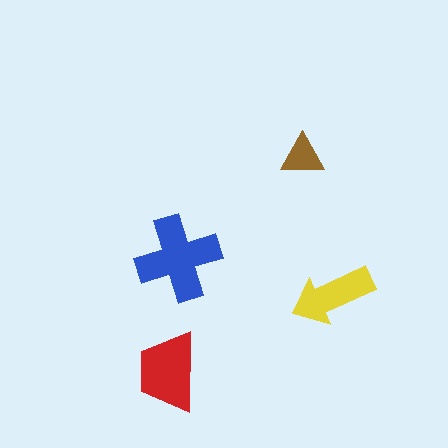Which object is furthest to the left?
The red trapezoid is leftmost.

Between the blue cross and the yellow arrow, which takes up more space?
The blue cross.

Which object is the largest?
The blue cross.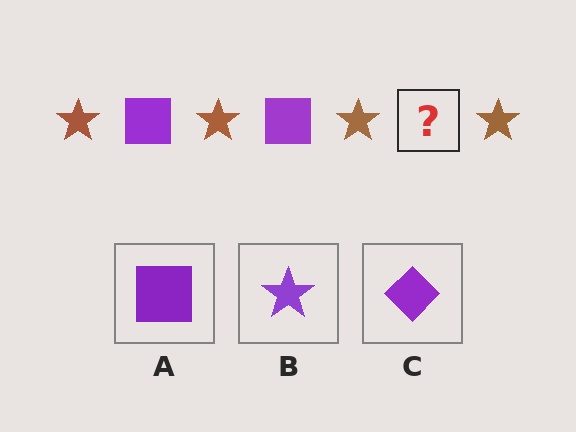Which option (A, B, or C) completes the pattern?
A.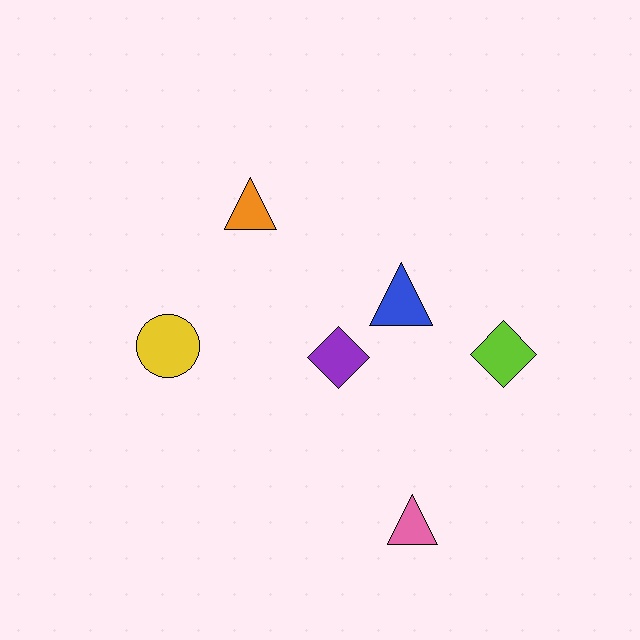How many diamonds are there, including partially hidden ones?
There are 2 diamonds.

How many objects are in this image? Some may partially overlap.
There are 6 objects.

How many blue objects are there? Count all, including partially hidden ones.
There is 1 blue object.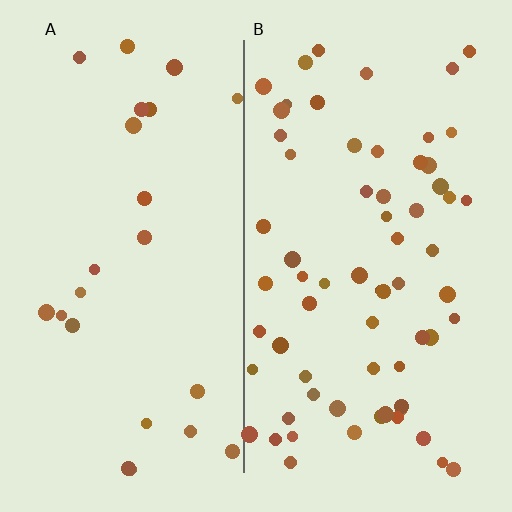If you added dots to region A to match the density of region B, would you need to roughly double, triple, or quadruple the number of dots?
Approximately triple.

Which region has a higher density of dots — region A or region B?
B (the right).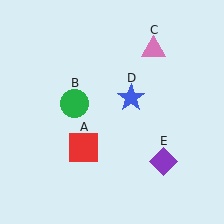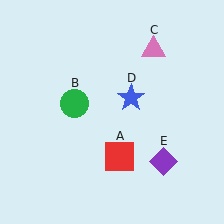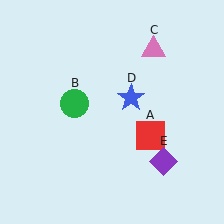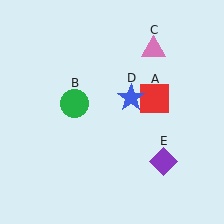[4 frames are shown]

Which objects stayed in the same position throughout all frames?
Green circle (object B) and pink triangle (object C) and blue star (object D) and purple diamond (object E) remained stationary.